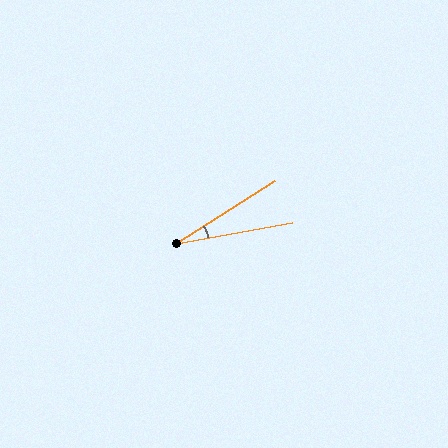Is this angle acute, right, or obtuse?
It is acute.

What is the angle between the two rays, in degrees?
Approximately 22 degrees.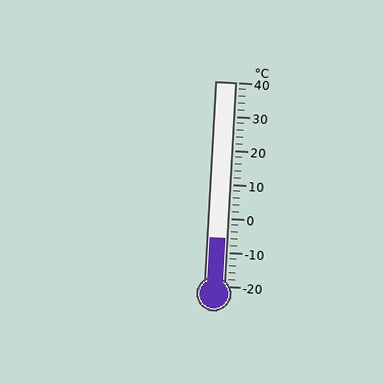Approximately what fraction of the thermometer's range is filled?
The thermometer is filled to approximately 25% of its range.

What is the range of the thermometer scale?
The thermometer scale ranges from -20°C to 40°C.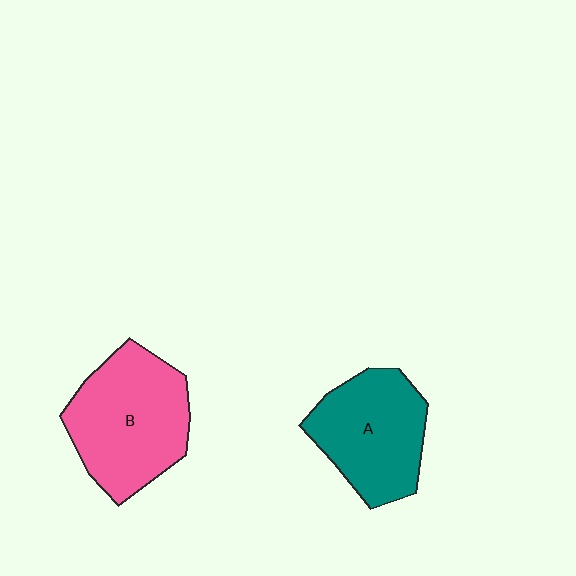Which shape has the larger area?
Shape B (pink).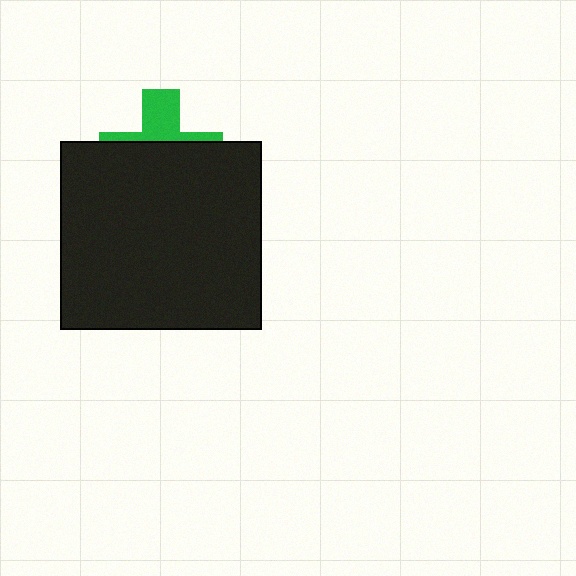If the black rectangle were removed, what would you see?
You would see the complete green cross.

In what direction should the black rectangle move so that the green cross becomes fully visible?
The black rectangle should move down. That is the shortest direction to clear the overlap and leave the green cross fully visible.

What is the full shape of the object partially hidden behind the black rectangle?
The partially hidden object is a green cross.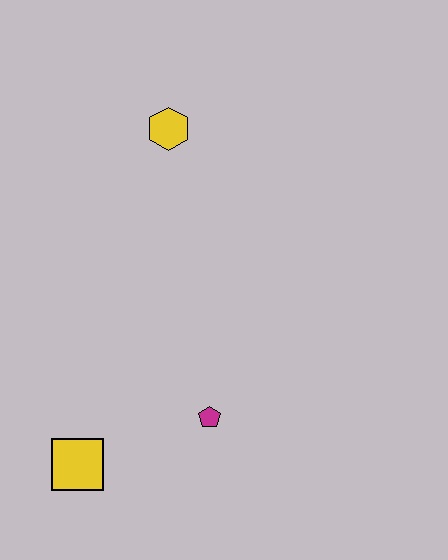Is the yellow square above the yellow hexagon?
No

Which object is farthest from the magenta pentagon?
The yellow hexagon is farthest from the magenta pentagon.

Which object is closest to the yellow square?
The magenta pentagon is closest to the yellow square.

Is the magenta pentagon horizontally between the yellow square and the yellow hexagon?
No